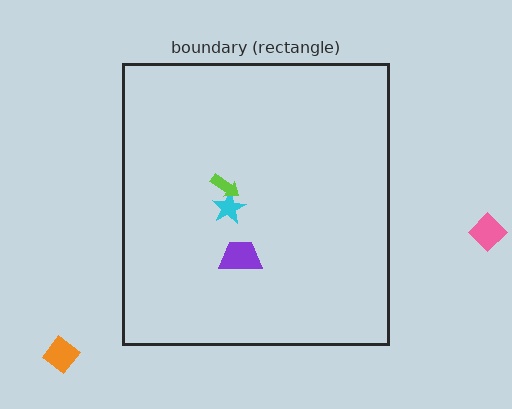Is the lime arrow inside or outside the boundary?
Inside.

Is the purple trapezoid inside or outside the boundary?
Inside.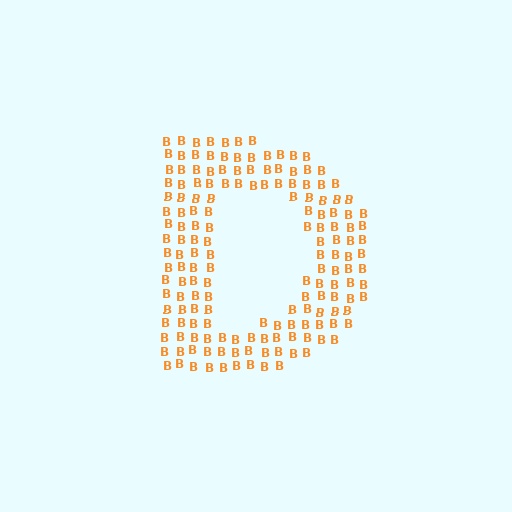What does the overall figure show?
The overall figure shows the letter D.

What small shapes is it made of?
It is made of small letter B's.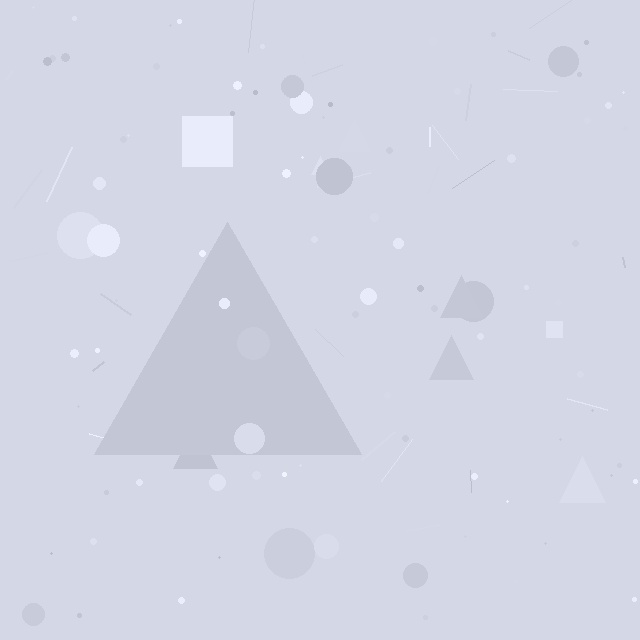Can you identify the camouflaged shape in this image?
The camouflaged shape is a triangle.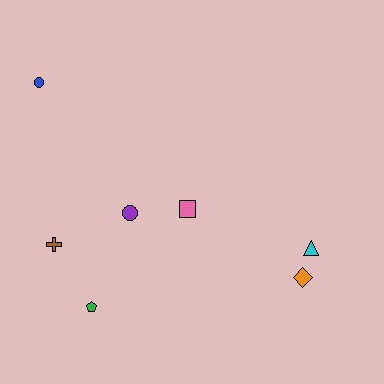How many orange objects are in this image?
There is 1 orange object.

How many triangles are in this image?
There is 1 triangle.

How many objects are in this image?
There are 7 objects.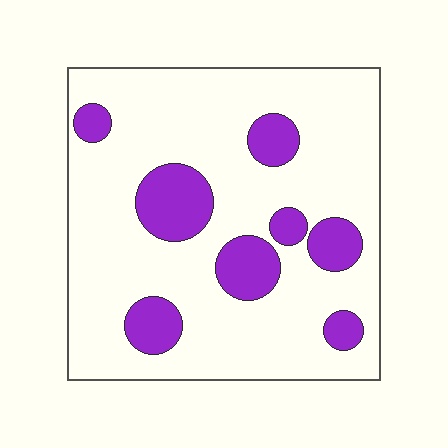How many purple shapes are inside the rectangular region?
8.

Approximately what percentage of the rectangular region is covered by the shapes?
Approximately 20%.